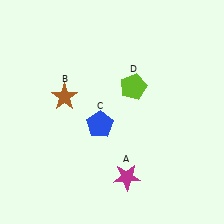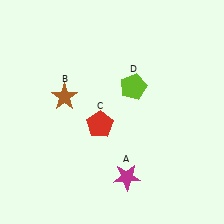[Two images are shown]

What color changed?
The pentagon (C) changed from blue in Image 1 to red in Image 2.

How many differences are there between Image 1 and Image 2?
There is 1 difference between the two images.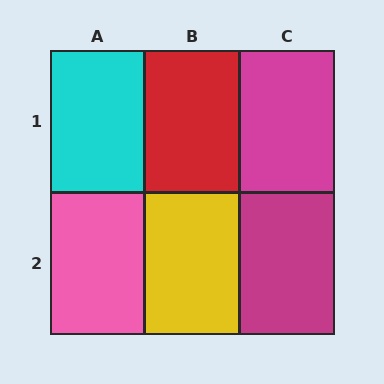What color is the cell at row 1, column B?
Red.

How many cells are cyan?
1 cell is cyan.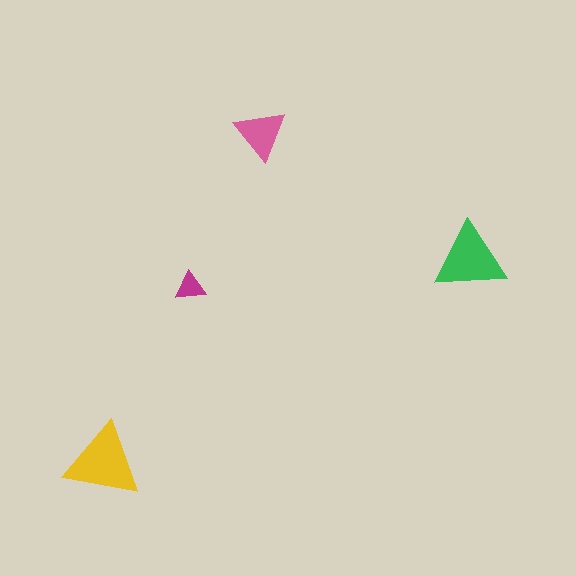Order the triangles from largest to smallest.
the yellow one, the green one, the pink one, the magenta one.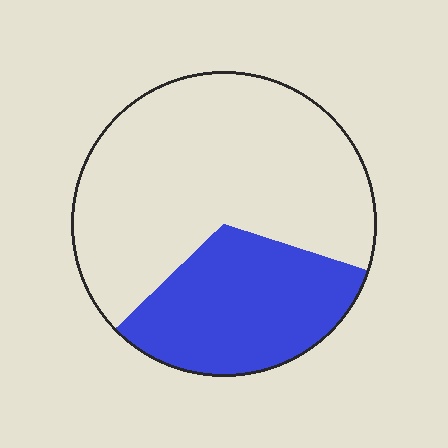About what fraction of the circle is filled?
About one third (1/3).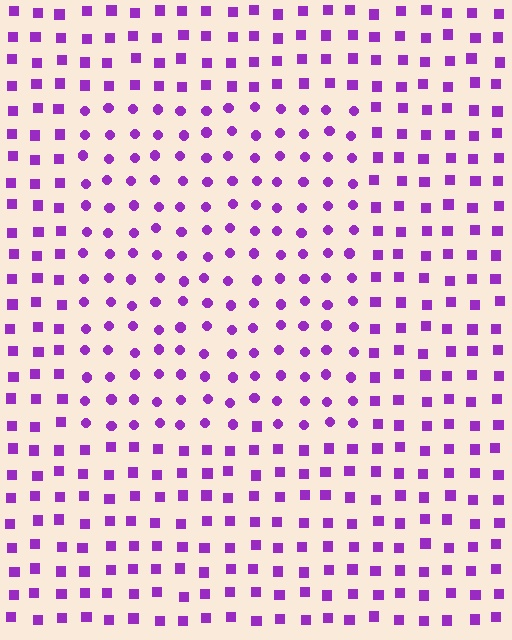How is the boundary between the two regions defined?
The boundary is defined by a change in element shape: circles inside vs. squares outside. All elements share the same color and spacing.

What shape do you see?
I see a rectangle.